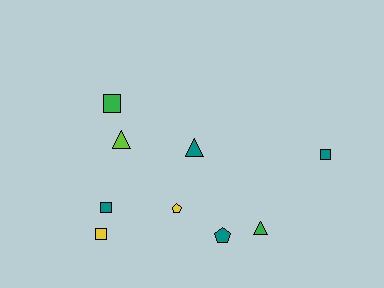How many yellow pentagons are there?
There is 1 yellow pentagon.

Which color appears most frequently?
Teal, with 4 objects.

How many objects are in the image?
There are 9 objects.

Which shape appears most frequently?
Square, with 4 objects.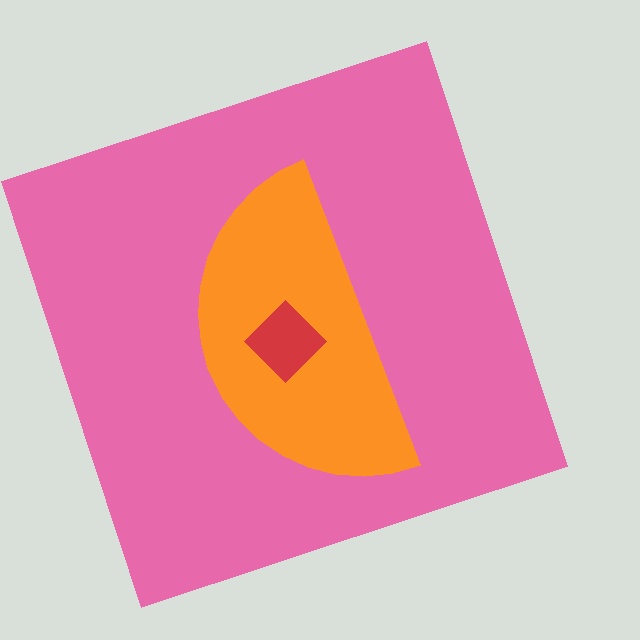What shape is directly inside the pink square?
The orange semicircle.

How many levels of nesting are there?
3.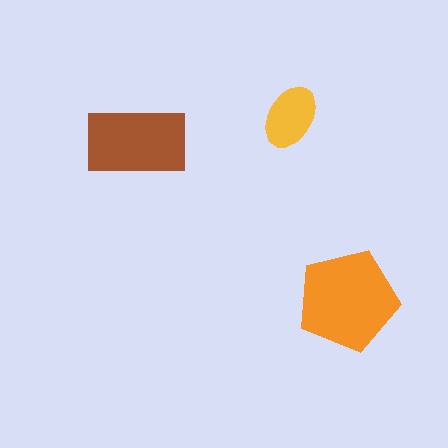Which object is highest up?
The yellow ellipse is topmost.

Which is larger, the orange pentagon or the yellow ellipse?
The orange pentagon.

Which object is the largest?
The orange pentagon.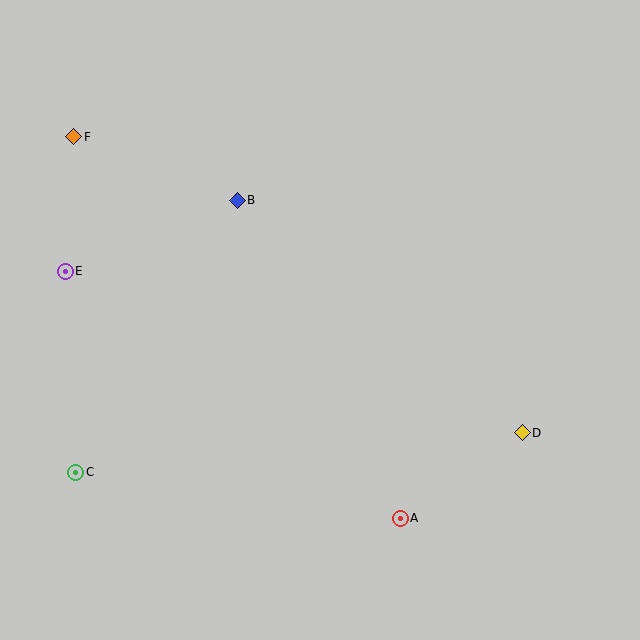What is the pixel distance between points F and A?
The distance between F and A is 502 pixels.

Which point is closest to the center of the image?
Point B at (237, 200) is closest to the center.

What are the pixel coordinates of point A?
Point A is at (401, 518).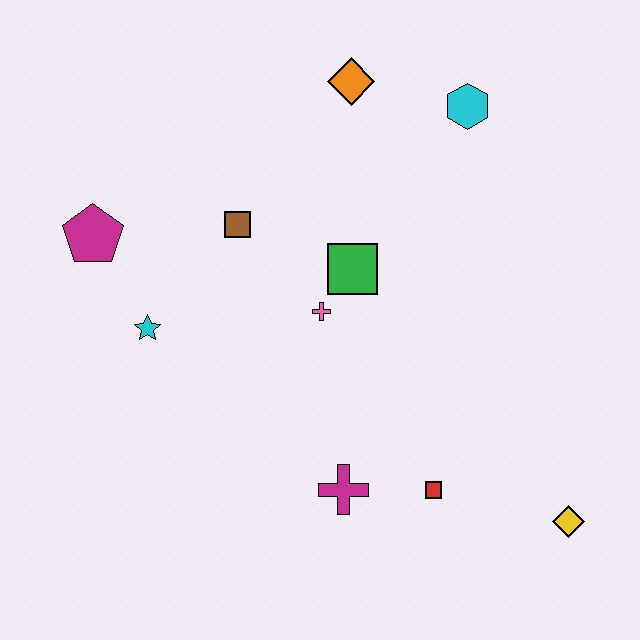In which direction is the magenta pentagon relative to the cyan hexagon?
The magenta pentagon is to the left of the cyan hexagon.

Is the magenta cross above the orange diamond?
No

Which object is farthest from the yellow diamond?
The magenta pentagon is farthest from the yellow diamond.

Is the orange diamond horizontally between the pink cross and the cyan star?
No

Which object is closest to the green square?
The pink cross is closest to the green square.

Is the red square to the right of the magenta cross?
Yes